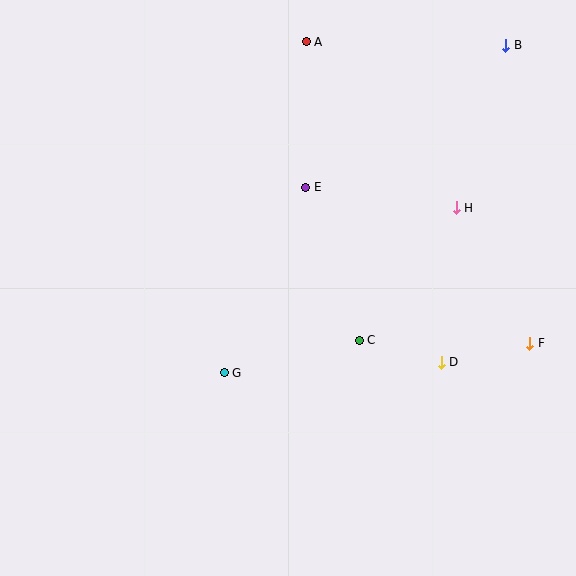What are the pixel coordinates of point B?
Point B is at (506, 45).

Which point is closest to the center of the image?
Point C at (359, 340) is closest to the center.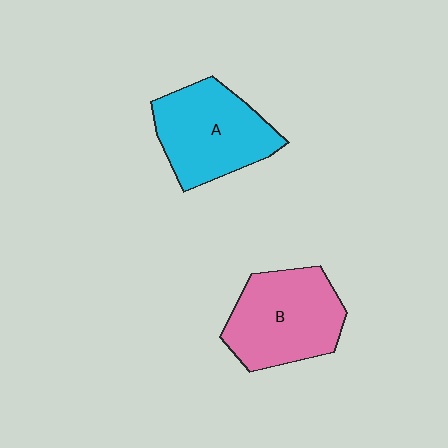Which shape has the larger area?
Shape B (pink).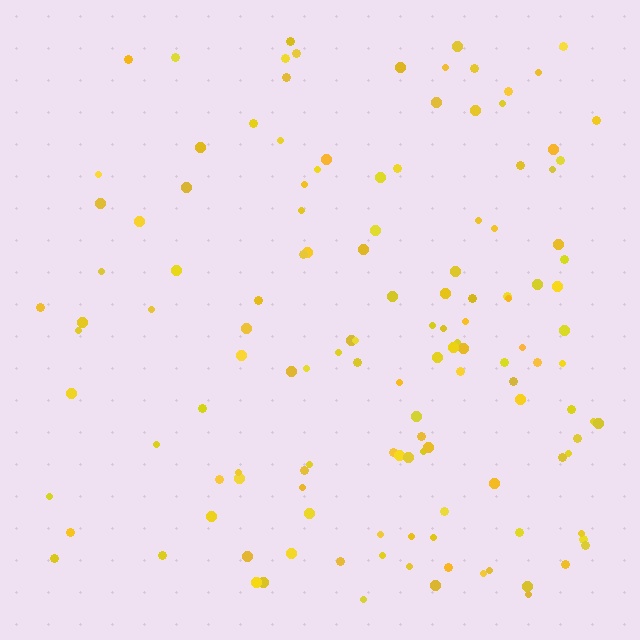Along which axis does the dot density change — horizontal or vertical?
Horizontal.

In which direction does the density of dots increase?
From left to right, with the right side densest.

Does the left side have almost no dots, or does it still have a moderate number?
Still a moderate number, just noticeably fewer than the right.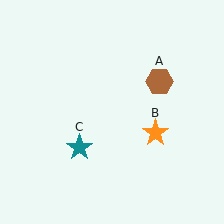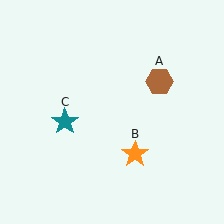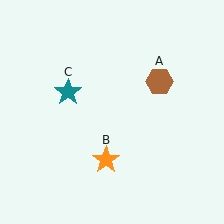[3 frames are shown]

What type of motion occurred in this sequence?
The orange star (object B), teal star (object C) rotated clockwise around the center of the scene.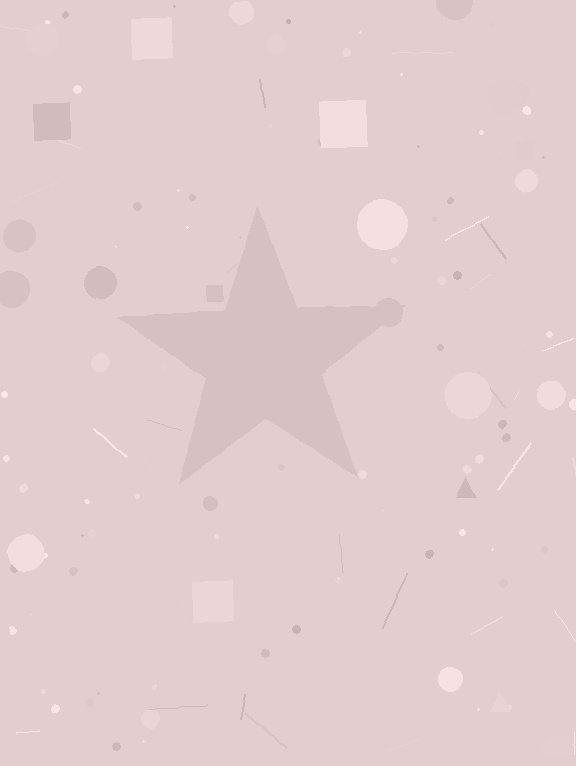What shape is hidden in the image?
A star is hidden in the image.